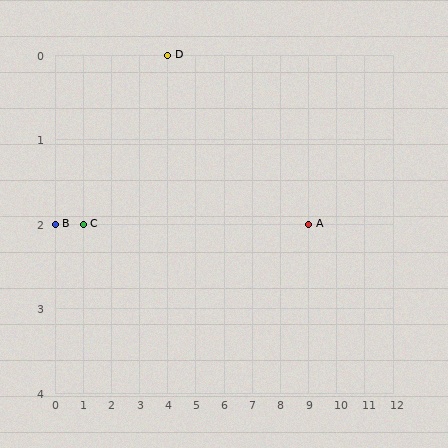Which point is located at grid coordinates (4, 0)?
Point D is at (4, 0).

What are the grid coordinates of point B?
Point B is at grid coordinates (0, 2).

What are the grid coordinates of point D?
Point D is at grid coordinates (4, 0).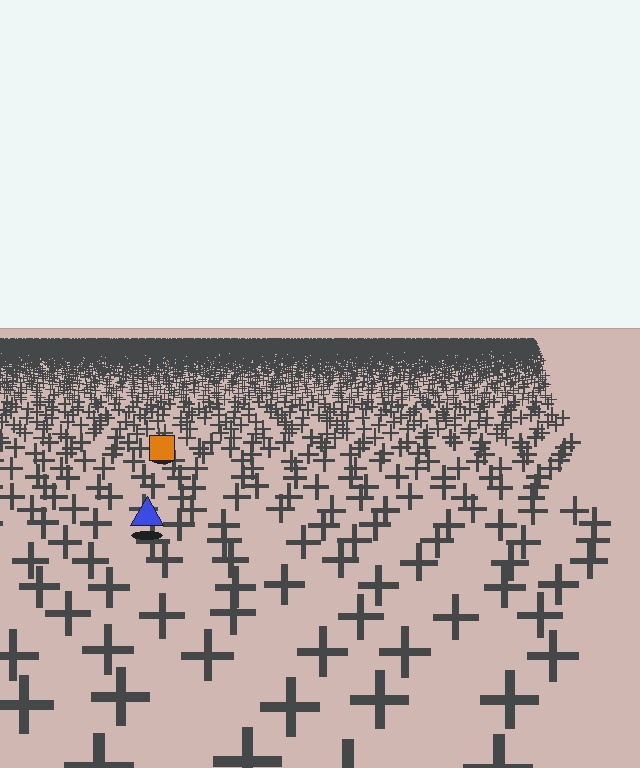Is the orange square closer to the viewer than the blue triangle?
No. The blue triangle is closer — you can tell from the texture gradient: the ground texture is coarser near it.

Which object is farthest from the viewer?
The orange square is farthest from the viewer. It appears smaller and the ground texture around it is denser.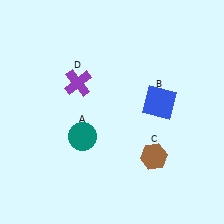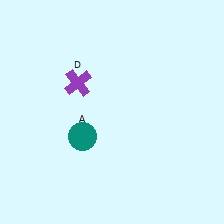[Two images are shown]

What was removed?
The brown hexagon (C), the blue square (B) were removed in Image 2.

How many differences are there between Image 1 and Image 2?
There are 2 differences between the two images.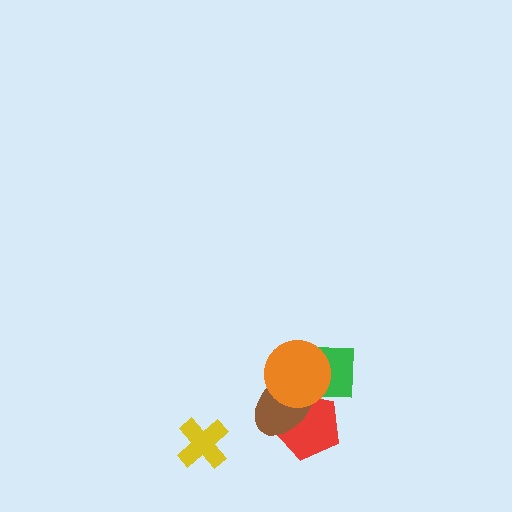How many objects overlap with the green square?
3 objects overlap with the green square.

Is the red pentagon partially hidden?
Yes, it is partially covered by another shape.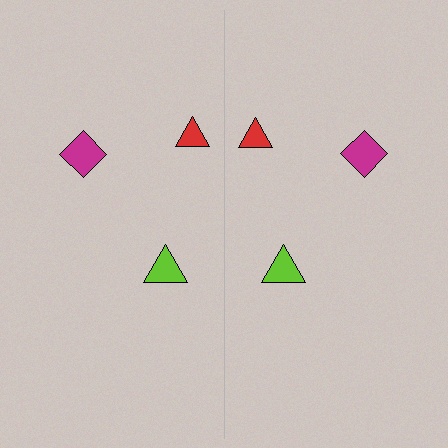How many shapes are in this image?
There are 6 shapes in this image.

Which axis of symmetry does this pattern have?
The pattern has a vertical axis of symmetry running through the center of the image.